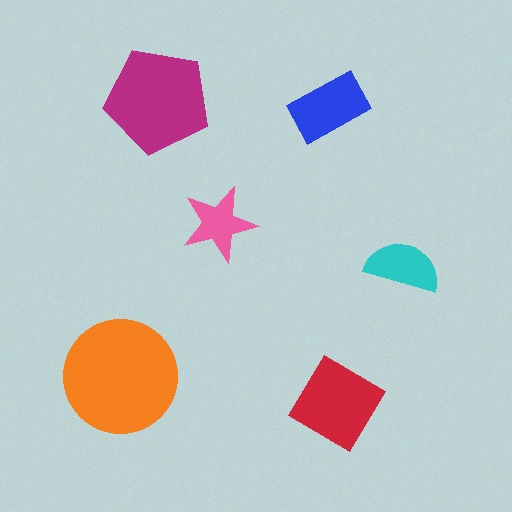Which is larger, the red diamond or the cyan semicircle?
The red diamond.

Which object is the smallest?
The pink star.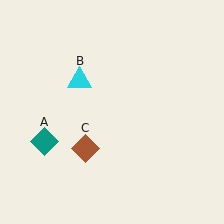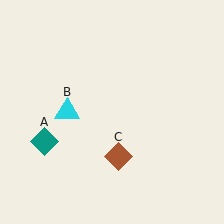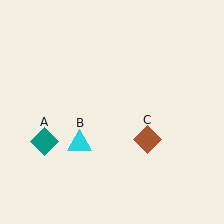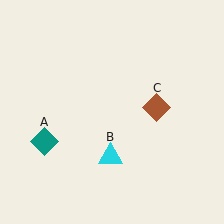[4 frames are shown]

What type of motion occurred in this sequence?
The cyan triangle (object B), brown diamond (object C) rotated counterclockwise around the center of the scene.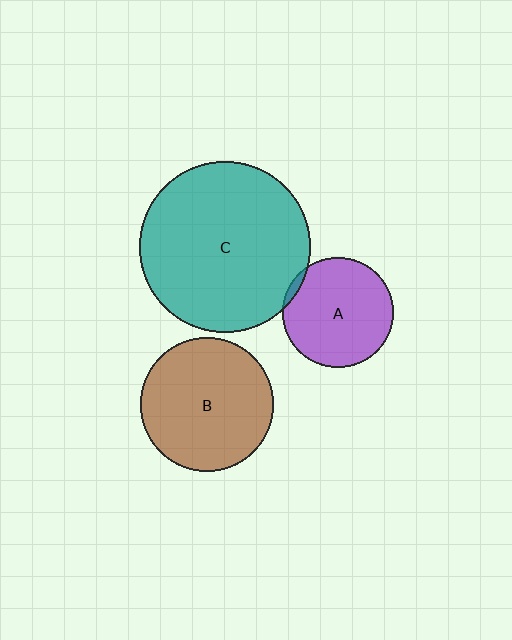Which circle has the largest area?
Circle C (teal).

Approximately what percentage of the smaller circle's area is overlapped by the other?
Approximately 5%.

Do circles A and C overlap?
Yes.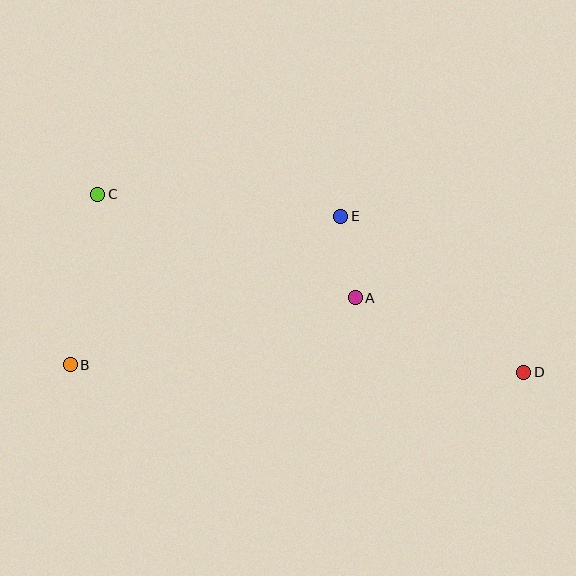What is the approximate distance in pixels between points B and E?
The distance between B and E is approximately 308 pixels.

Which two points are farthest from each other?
Points C and D are farthest from each other.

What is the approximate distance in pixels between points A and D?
The distance between A and D is approximately 184 pixels.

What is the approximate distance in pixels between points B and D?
The distance between B and D is approximately 454 pixels.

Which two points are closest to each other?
Points A and E are closest to each other.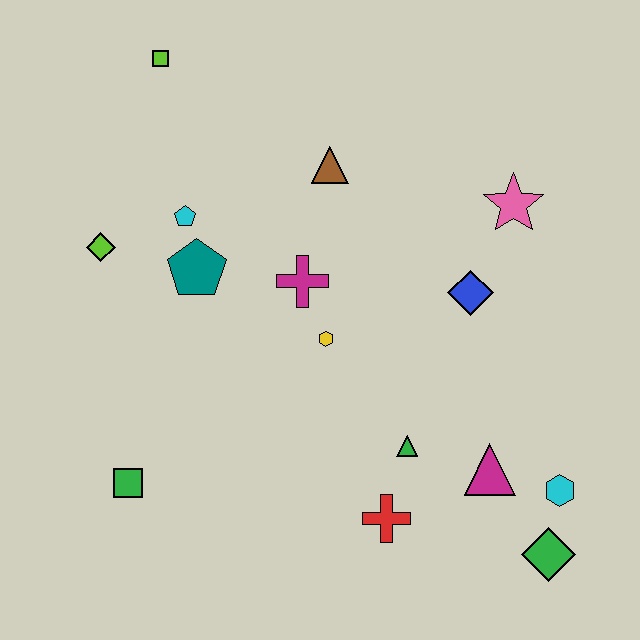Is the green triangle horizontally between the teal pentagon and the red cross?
No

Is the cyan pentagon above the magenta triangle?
Yes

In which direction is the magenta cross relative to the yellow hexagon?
The magenta cross is above the yellow hexagon.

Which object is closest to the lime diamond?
The cyan pentagon is closest to the lime diamond.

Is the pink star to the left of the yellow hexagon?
No